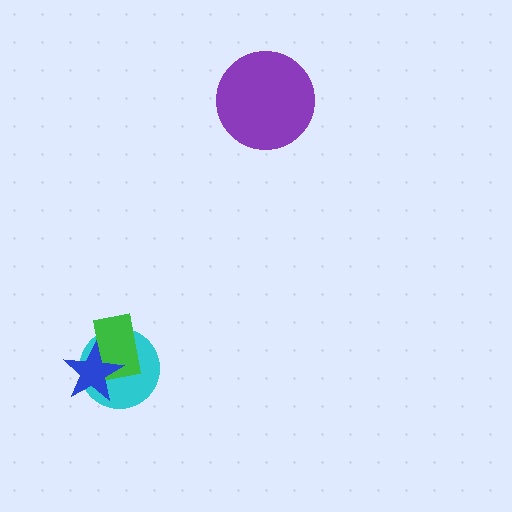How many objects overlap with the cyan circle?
2 objects overlap with the cyan circle.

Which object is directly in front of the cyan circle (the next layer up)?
The green rectangle is directly in front of the cyan circle.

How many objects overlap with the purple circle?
0 objects overlap with the purple circle.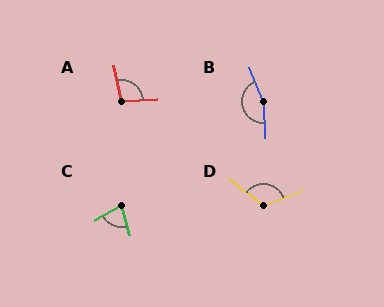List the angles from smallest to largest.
C (75°), A (98°), D (122°), B (161°).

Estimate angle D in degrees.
Approximately 122 degrees.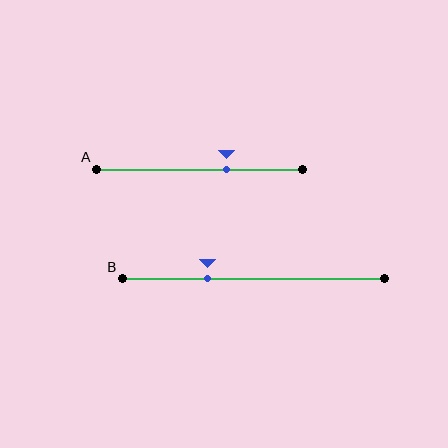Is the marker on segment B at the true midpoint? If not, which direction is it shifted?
No, the marker on segment B is shifted to the left by about 17% of the segment length.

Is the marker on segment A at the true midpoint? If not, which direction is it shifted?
No, the marker on segment A is shifted to the right by about 13% of the segment length.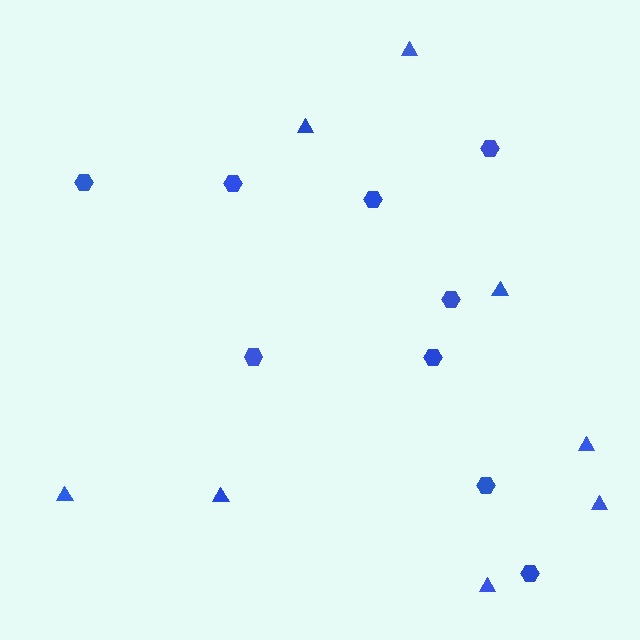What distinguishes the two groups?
There are 2 groups: one group of hexagons (9) and one group of triangles (8).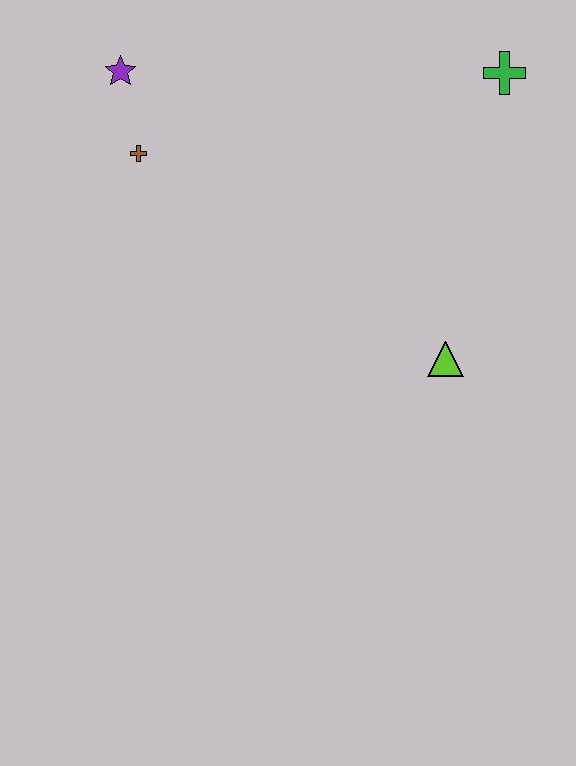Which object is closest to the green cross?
The lime triangle is closest to the green cross.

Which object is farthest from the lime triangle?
The purple star is farthest from the lime triangle.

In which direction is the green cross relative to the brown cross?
The green cross is to the right of the brown cross.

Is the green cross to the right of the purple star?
Yes